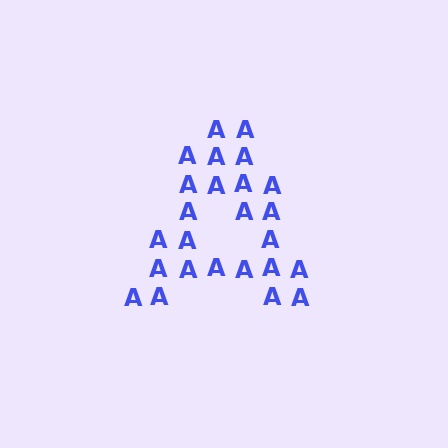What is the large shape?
The large shape is the letter A.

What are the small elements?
The small elements are letter A's.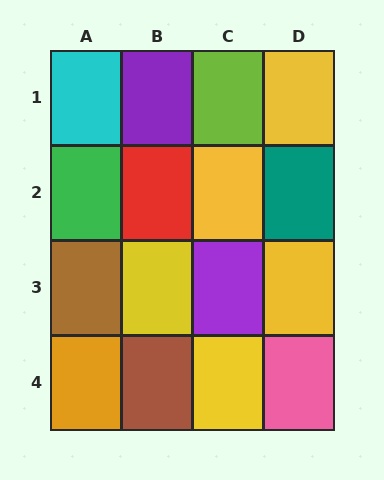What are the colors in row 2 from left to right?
Green, red, yellow, teal.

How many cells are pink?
1 cell is pink.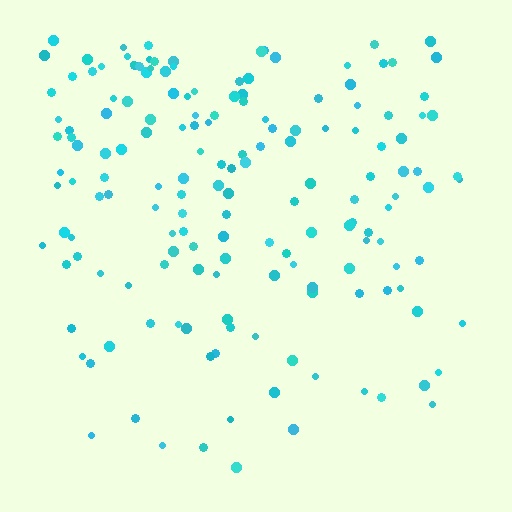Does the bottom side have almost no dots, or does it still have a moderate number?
Still a moderate number, just noticeably fewer than the top.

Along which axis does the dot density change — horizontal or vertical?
Vertical.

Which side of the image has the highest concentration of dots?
The top.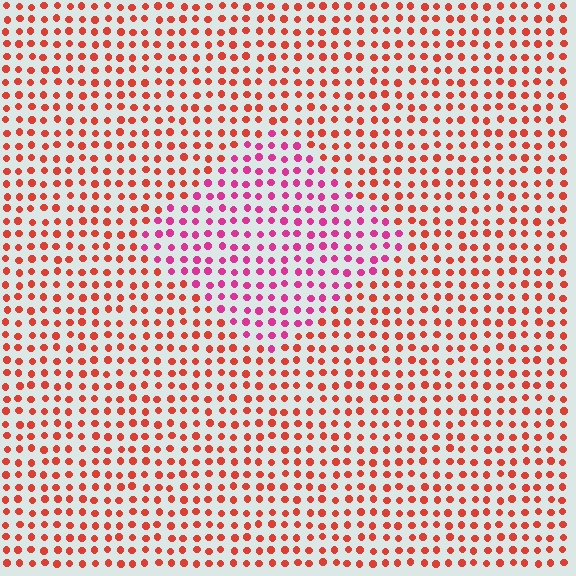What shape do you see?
I see a diamond.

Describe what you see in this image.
The image is filled with small red elements in a uniform arrangement. A diamond-shaped region is visible where the elements are tinted to a slightly different hue, forming a subtle color boundary.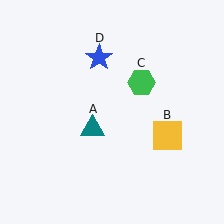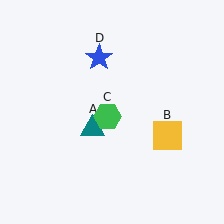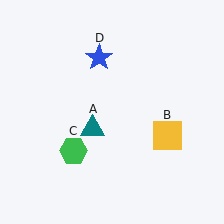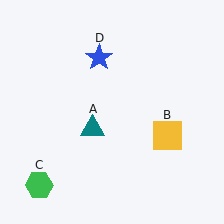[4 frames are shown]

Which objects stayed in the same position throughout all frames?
Teal triangle (object A) and yellow square (object B) and blue star (object D) remained stationary.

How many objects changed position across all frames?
1 object changed position: green hexagon (object C).